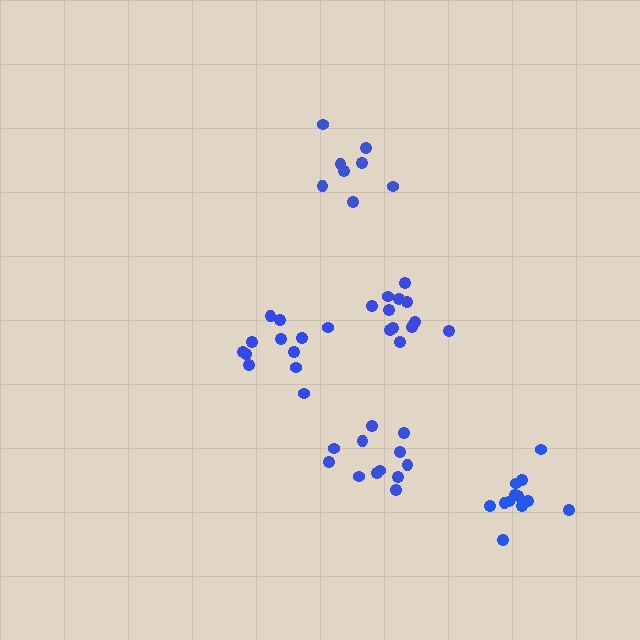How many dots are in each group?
Group 1: 12 dots, Group 2: 8 dots, Group 3: 12 dots, Group 4: 12 dots, Group 5: 12 dots (56 total).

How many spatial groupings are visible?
There are 5 spatial groupings.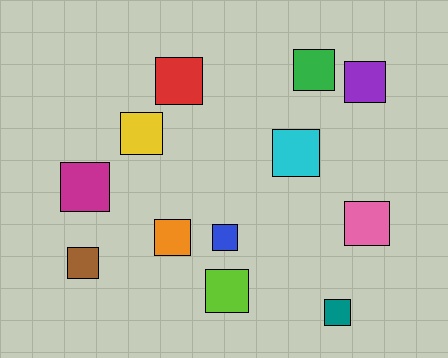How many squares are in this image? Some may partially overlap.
There are 12 squares.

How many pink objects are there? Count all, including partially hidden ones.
There is 1 pink object.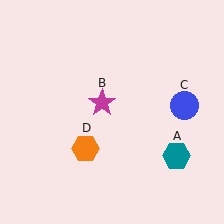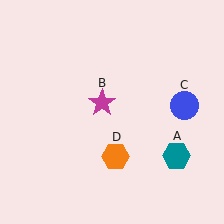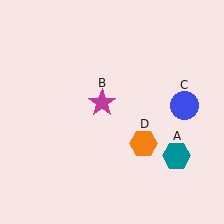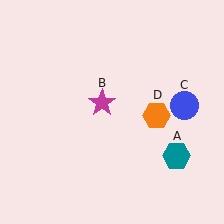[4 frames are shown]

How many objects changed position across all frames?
1 object changed position: orange hexagon (object D).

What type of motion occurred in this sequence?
The orange hexagon (object D) rotated counterclockwise around the center of the scene.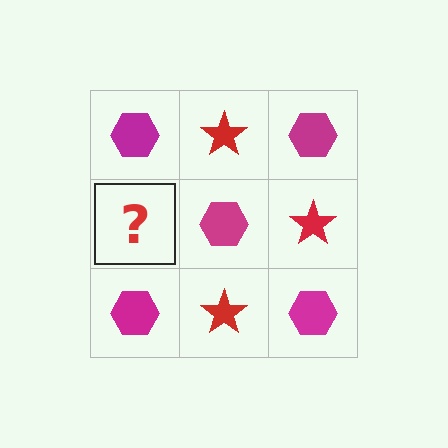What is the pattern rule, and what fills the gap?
The rule is that it alternates magenta hexagon and red star in a checkerboard pattern. The gap should be filled with a red star.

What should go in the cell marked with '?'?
The missing cell should contain a red star.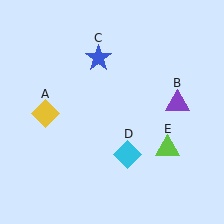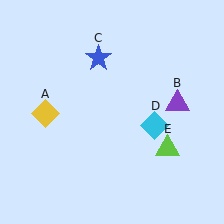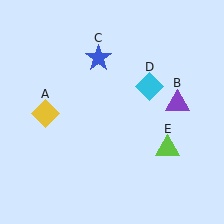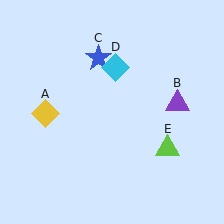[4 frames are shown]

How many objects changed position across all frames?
1 object changed position: cyan diamond (object D).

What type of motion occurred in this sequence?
The cyan diamond (object D) rotated counterclockwise around the center of the scene.